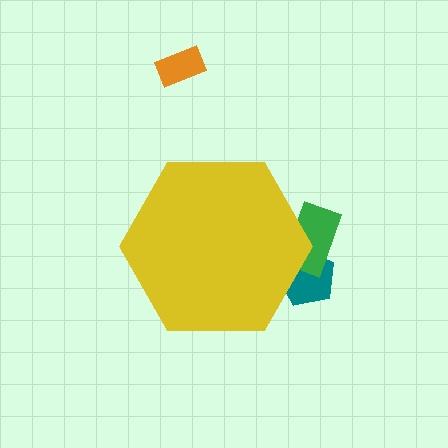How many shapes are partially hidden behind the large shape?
2 shapes are partially hidden.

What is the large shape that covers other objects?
A yellow hexagon.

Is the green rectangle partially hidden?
Yes, the green rectangle is partially hidden behind the yellow hexagon.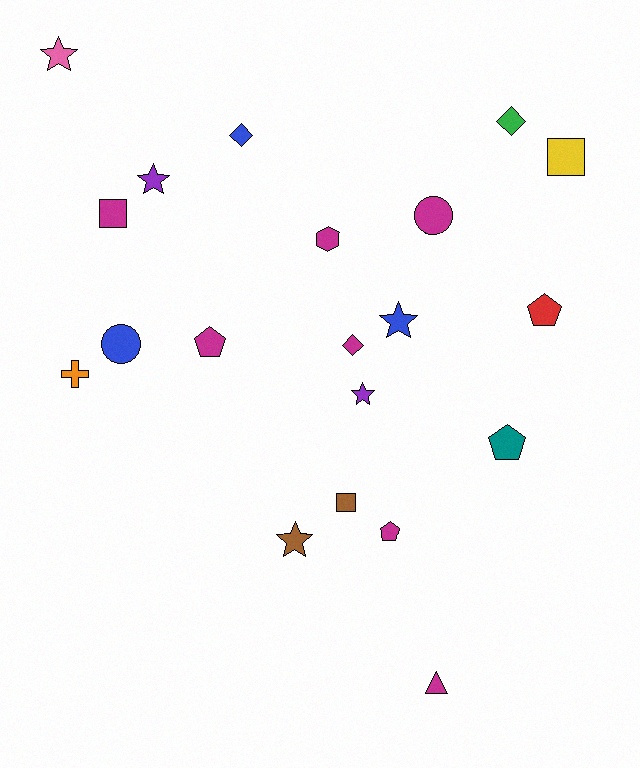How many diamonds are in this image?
There are 3 diamonds.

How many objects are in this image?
There are 20 objects.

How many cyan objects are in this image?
There are no cyan objects.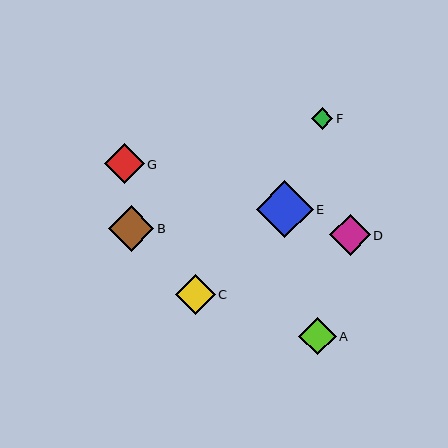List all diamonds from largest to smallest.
From largest to smallest: E, B, D, C, G, A, F.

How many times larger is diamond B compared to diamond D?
Diamond B is approximately 1.1 times the size of diamond D.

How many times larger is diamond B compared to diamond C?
Diamond B is approximately 1.1 times the size of diamond C.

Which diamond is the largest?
Diamond E is the largest with a size of approximately 57 pixels.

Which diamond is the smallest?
Diamond F is the smallest with a size of approximately 21 pixels.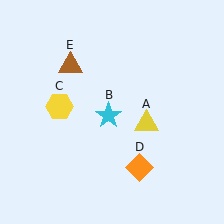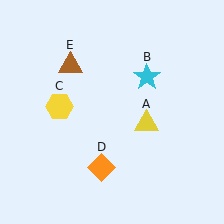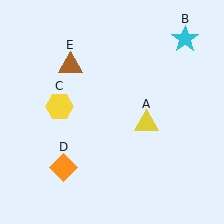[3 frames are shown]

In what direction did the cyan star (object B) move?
The cyan star (object B) moved up and to the right.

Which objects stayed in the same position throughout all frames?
Yellow triangle (object A) and yellow hexagon (object C) and brown triangle (object E) remained stationary.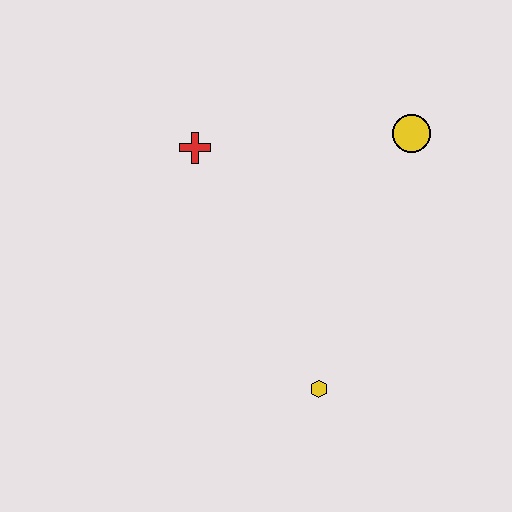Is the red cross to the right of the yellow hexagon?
No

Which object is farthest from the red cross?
The yellow hexagon is farthest from the red cross.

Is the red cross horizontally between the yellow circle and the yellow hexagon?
No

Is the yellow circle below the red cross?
No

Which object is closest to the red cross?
The yellow circle is closest to the red cross.